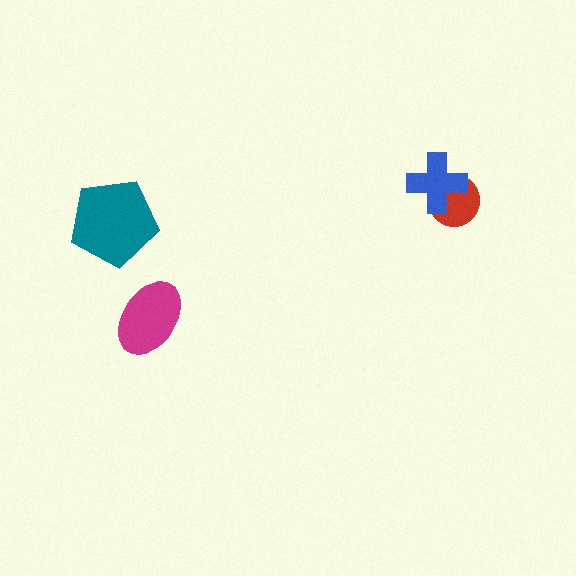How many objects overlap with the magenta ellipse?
0 objects overlap with the magenta ellipse.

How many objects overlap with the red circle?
1 object overlaps with the red circle.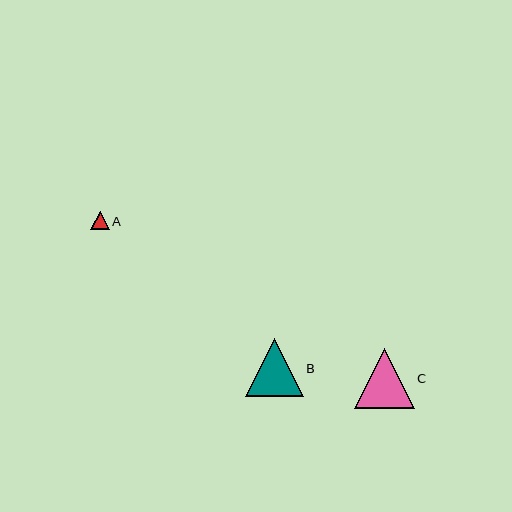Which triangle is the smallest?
Triangle A is the smallest with a size of approximately 19 pixels.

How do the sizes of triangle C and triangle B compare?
Triangle C and triangle B are approximately the same size.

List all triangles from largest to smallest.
From largest to smallest: C, B, A.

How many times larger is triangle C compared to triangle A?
Triangle C is approximately 3.2 times the size of triangle A.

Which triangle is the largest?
Triangle C is the largest with a size of approximately 60 pixels.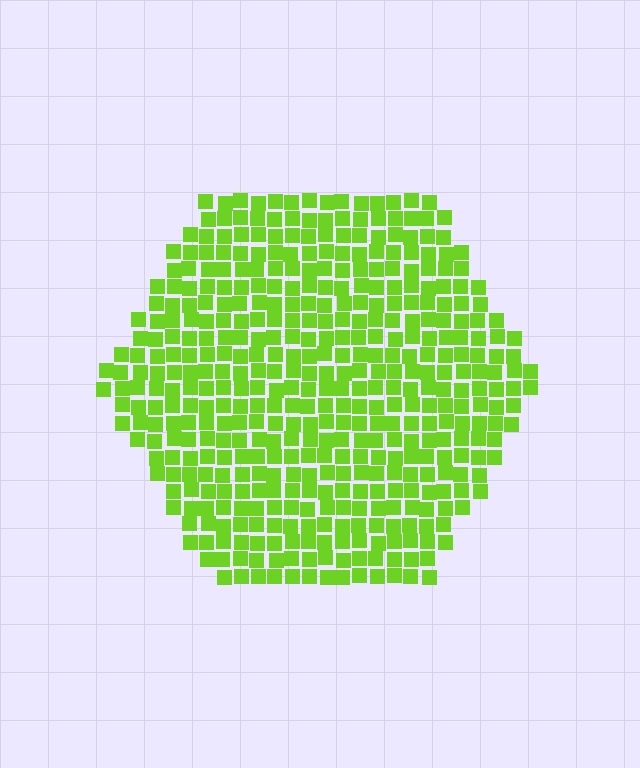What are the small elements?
The small elements are squares.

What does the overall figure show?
The overall figure shows a hexagon.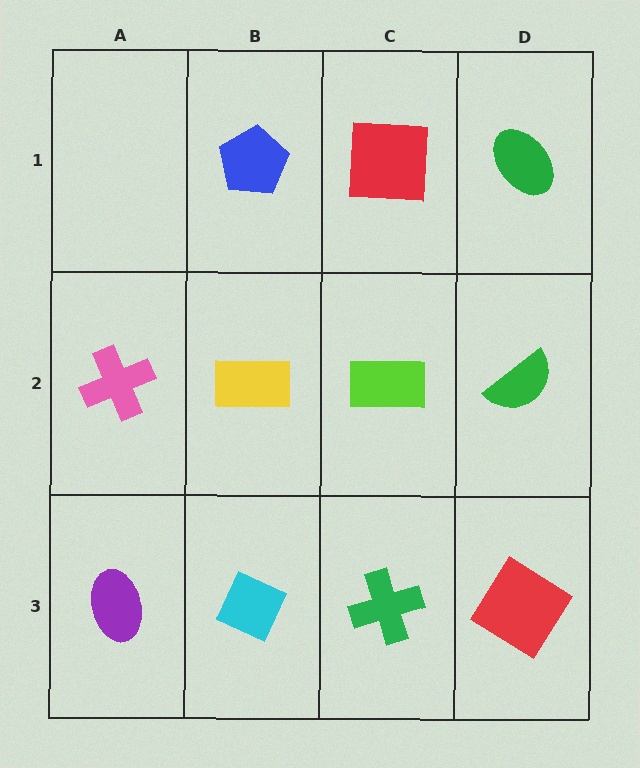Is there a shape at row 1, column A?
No, that cell is empty.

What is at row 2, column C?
A lime rectangle.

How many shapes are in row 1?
3 shapes.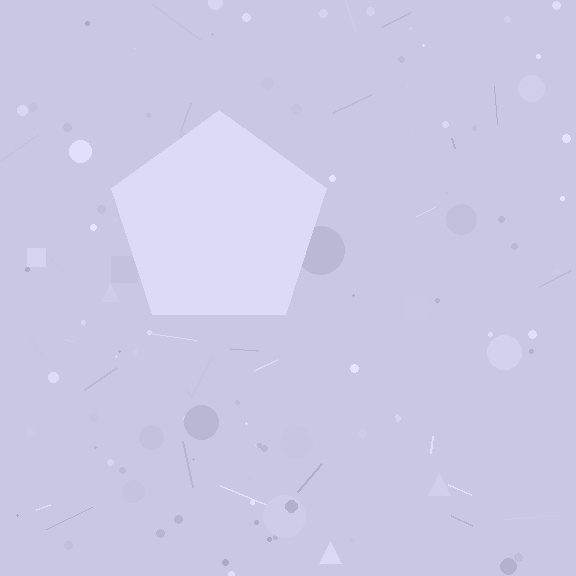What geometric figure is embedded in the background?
A pentagon is embedded in the background.